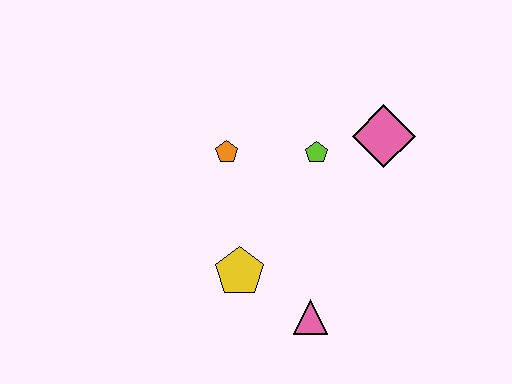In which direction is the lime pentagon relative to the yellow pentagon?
The lime pentagon is above the yellow pentagon.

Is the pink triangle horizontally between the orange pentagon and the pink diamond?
Yes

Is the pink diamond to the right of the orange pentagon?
Yes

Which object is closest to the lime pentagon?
The pink diamond is closest to the lime pentagon.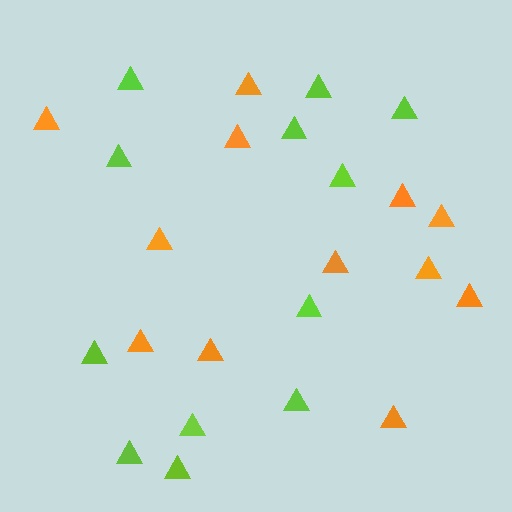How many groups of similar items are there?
There are 2 groups: one group of lime triangles (12) and one group of orange triangles (12).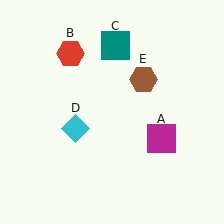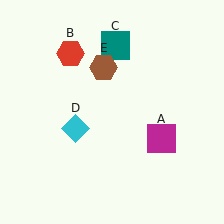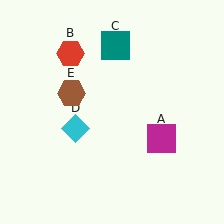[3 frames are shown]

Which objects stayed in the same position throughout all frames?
Magenta square (object A) and red hexagon (object B) and teal square (object C) and cyan diamond (object D) remained stationary.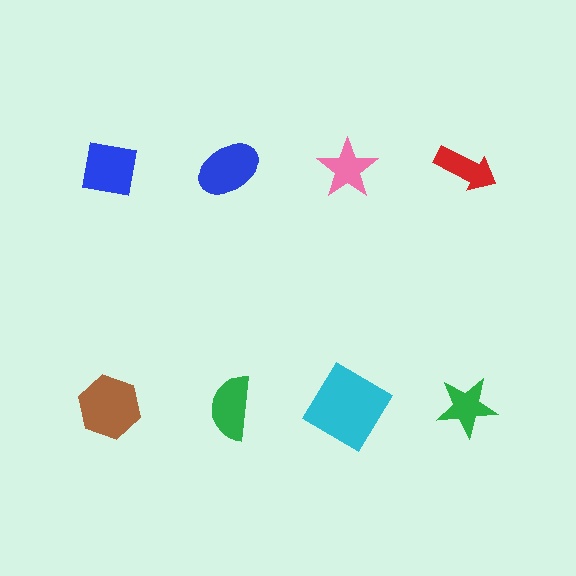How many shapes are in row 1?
4 shapes.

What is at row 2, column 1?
A brown hexagon.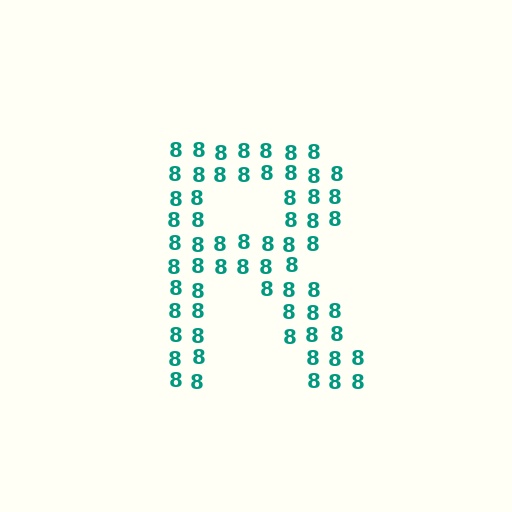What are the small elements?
The small elements are digit 8's.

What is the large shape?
The large shape is the letter R.